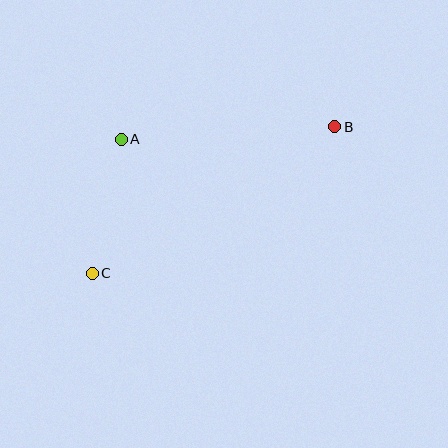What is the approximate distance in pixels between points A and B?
The distance between A and B is approximately 214 pixels.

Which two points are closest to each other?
Points A and C are closest to each other.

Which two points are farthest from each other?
Points B and C are farthest from each other.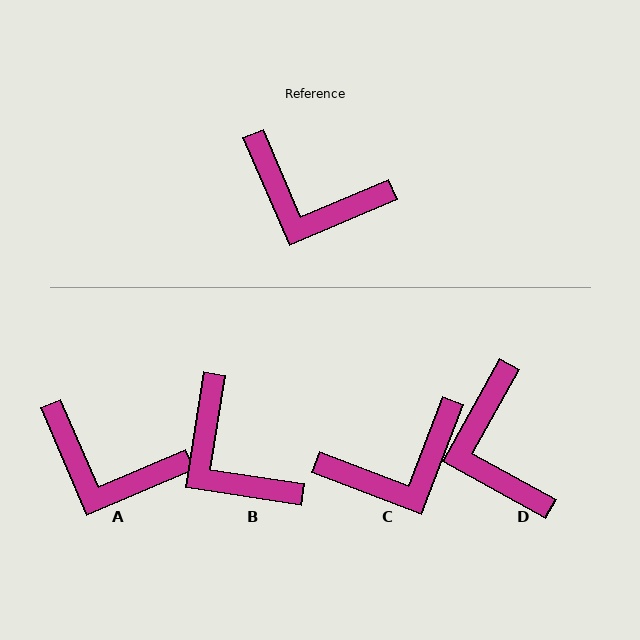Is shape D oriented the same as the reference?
No, it is off by about 52 degrees.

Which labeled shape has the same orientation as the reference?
A.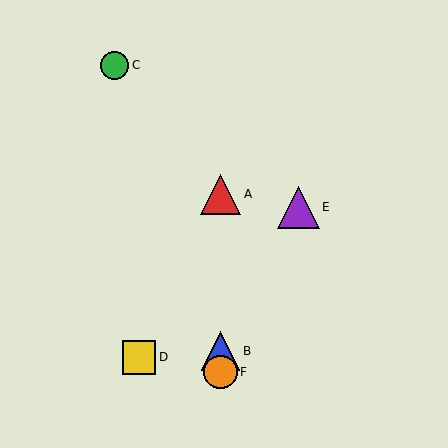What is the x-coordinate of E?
Object E is at x≈298.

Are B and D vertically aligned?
No, B is at x≈220 and D is at x≈139.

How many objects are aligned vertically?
3 objects (A, B, F) are aligned vertically.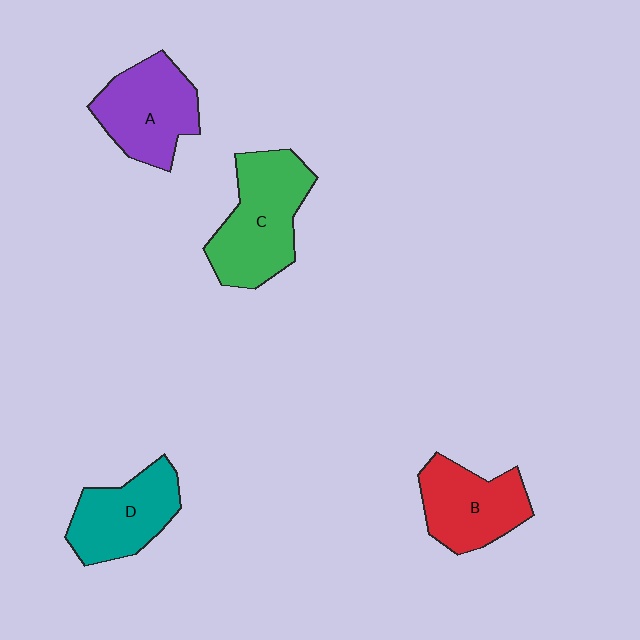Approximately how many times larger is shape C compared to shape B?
Approximately 1.3 times.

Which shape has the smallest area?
Shape D (teal).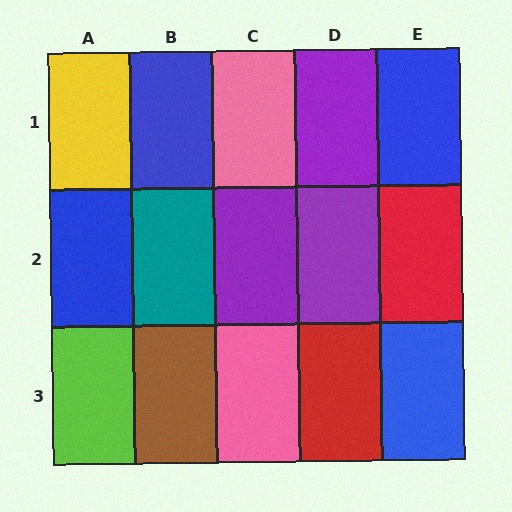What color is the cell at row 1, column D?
Purple.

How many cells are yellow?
1 cell is yellow.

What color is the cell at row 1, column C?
Pink.